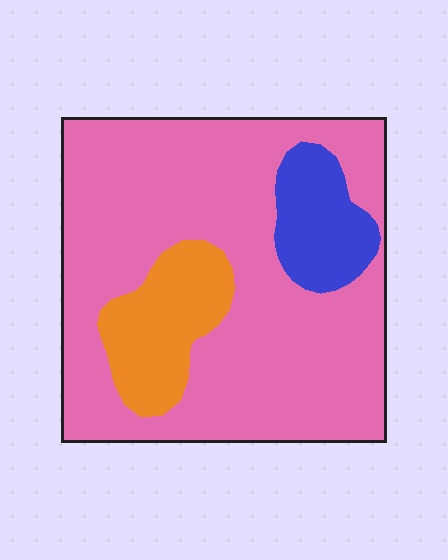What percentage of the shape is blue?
Blue takes up less than a sixth of the shape.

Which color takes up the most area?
Pink, at roughly 75%.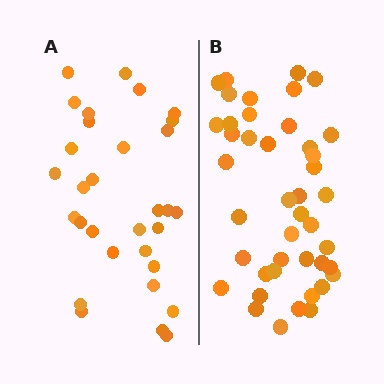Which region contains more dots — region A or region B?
Region B (the right region) has more dots.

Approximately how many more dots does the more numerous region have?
Region B has roughly 12 or so more dots than region A.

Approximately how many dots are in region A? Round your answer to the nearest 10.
About 30 dots. (The exact count is 31, which rounds to 30.)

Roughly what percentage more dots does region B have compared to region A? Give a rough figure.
About 40% more.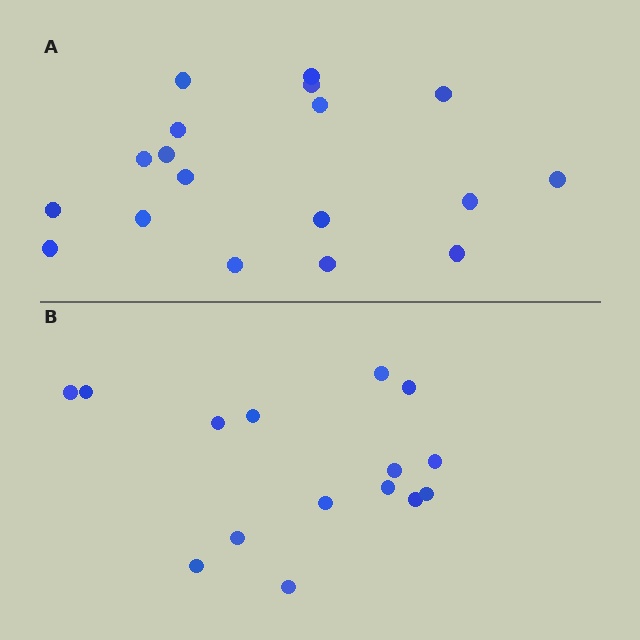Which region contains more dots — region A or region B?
Region A (the top region) has more dots.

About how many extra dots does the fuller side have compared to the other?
Region A has just a few more — roughly 2 or 3 more dots than region B.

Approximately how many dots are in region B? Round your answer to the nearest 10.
About 20 dots. (The exact count is 15, which rounds to 20.)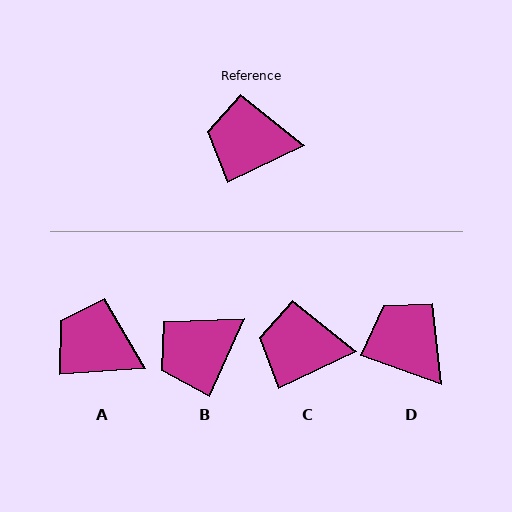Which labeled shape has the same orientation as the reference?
C.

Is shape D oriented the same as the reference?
No, it is off by about 45 degrees.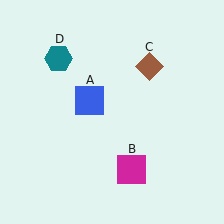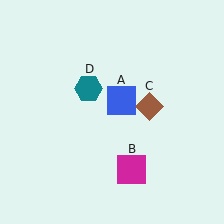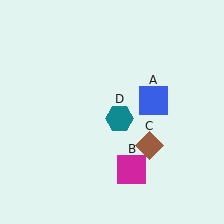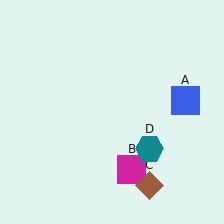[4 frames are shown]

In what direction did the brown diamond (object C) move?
The brown diamond (object C) moved down.